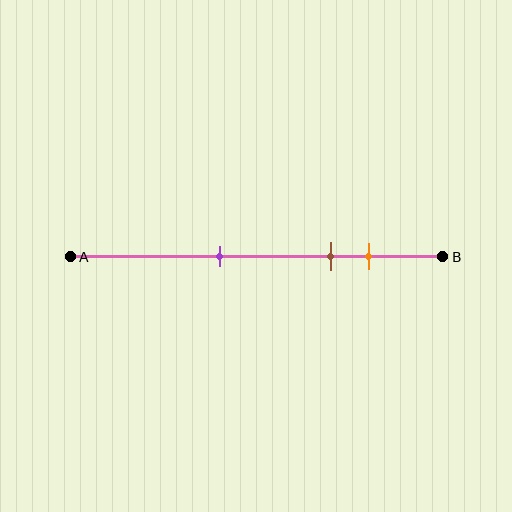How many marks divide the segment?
There are 3 marks dividing the segment.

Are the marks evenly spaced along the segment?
No, the marks are not evenly spaced.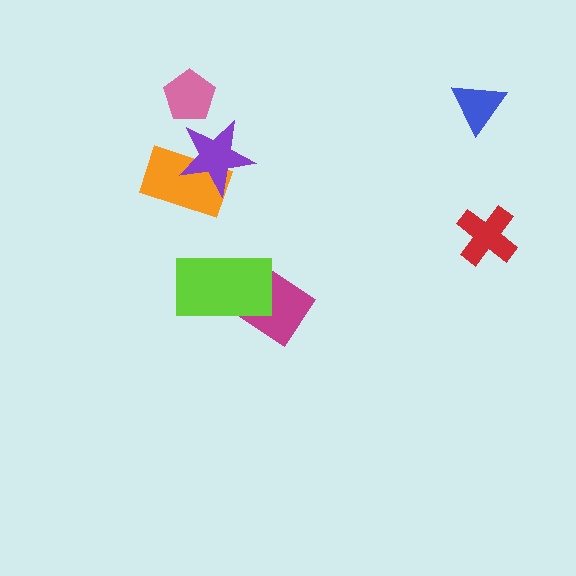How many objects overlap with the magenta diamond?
1 object overlaps with the magenta diamond.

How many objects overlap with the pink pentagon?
0 objects overlap with the pink pentagon.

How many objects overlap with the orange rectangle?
1 object overlaps with the orange rectangle.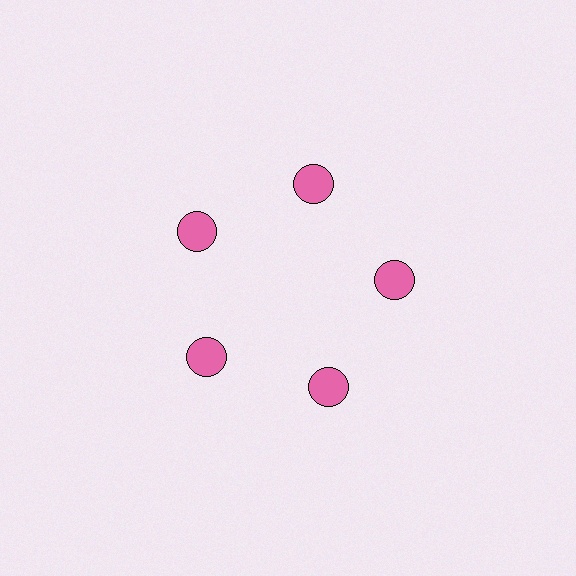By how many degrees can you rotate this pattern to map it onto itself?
The pattern maps onto itself every 72 degrees of rotation.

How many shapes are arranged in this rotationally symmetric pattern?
There are 5 shapes, arranged in 5 groups of 1.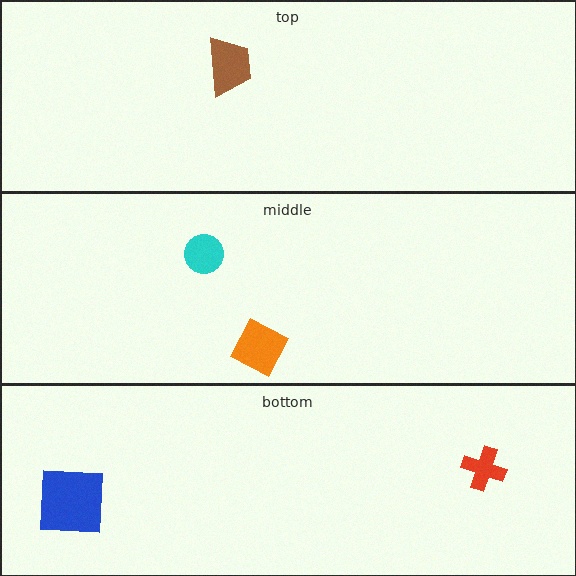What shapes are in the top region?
The brown trapezoid.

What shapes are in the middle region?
The orange diamond, the cyan circle.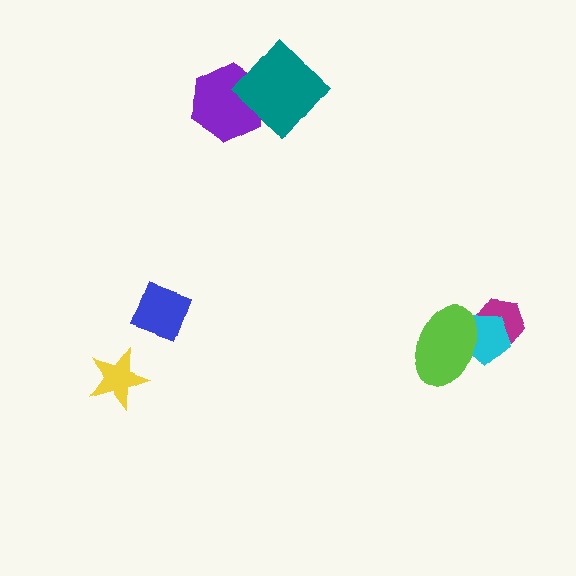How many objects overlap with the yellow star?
0 objects overlap with the yellow star.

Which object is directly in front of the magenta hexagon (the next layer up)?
The cyan pentagon is directly in front of the magenta hexagon.